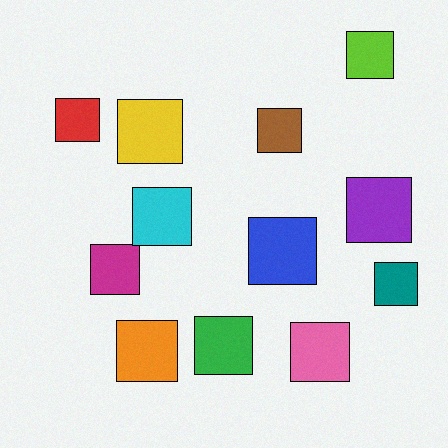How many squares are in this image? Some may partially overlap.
There are 12 squares.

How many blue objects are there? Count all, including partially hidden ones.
There is 1 blue object.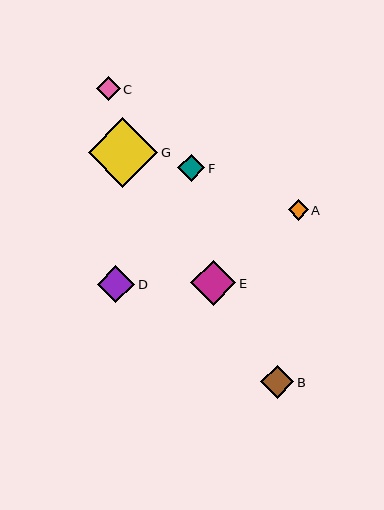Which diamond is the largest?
Diamond G is the largest with a size of approximately 70 pixels.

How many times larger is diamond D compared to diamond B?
Diamond D is approximately 1.1 times the size of diamond B.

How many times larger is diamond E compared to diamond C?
Diamond E is approximately 1.9 times the size of diamond C.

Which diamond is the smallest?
Diamond A is the smallest with a size of approximately 20 pixels.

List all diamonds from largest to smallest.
From largest to smallest: G, E, D, B, F, C, A.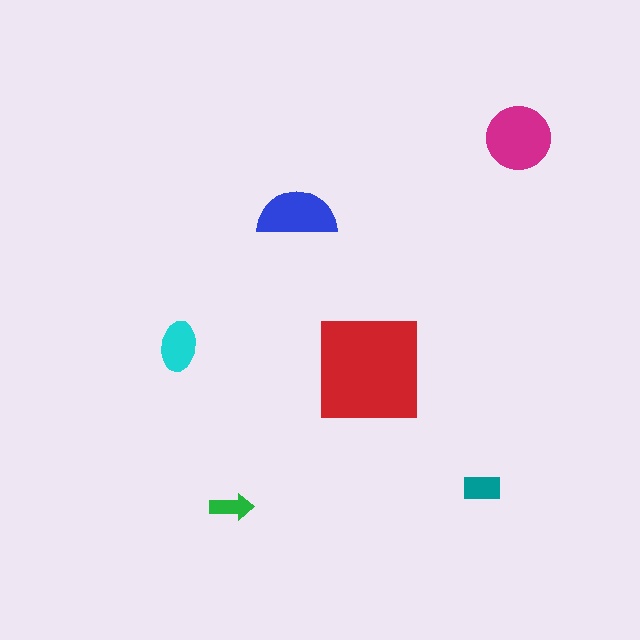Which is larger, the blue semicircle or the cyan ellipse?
The blue semicircle.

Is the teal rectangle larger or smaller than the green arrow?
Larger.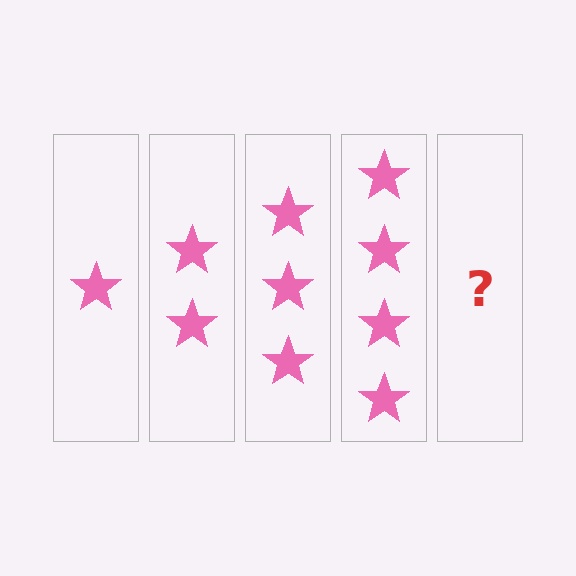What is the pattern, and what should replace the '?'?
The pattern is that each step adds one more star. The '?' should be 5 stars.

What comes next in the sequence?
The next element should be 5 stars.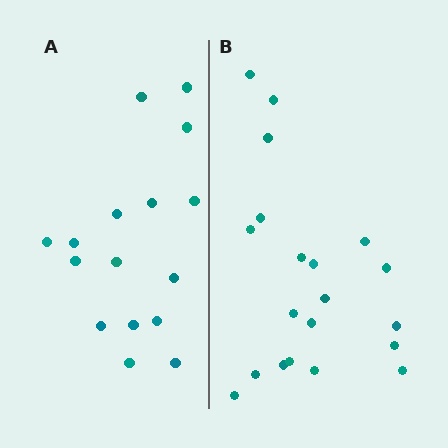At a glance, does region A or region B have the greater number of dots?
Region B (the right region) has more dots.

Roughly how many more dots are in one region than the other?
Region B has about 4 more dots than region A.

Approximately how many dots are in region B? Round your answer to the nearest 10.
About 20 dots.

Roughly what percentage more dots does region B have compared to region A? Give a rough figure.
About 25% more.